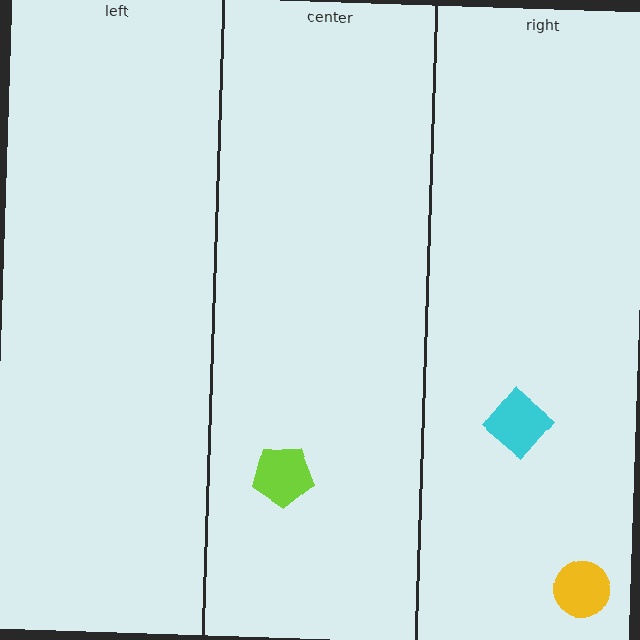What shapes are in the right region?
The cyan diamond, the yellow circle.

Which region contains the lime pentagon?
The center region.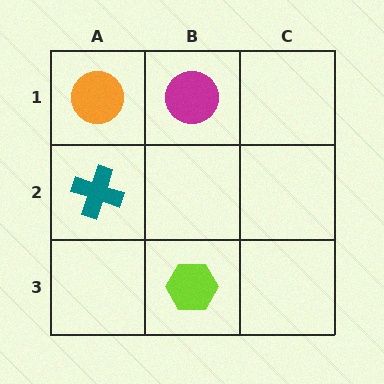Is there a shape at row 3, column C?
No, that cell is empty.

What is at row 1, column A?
An orange circle.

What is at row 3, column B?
A lime hexagon.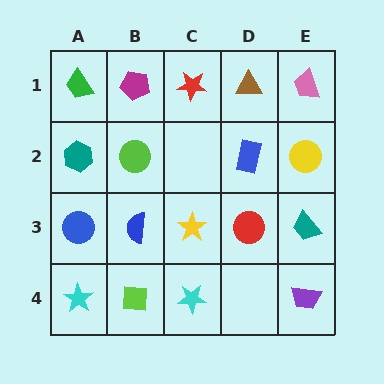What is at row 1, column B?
A magenta pentagon.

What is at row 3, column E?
A teal trapezoid.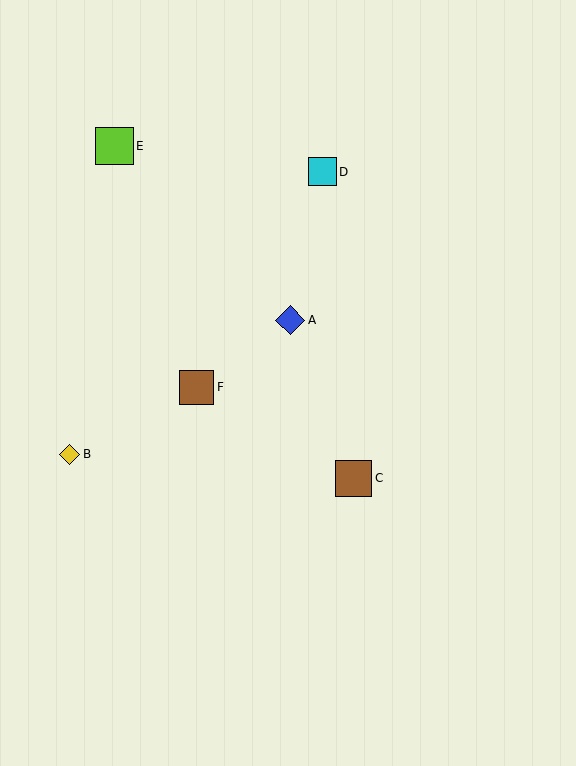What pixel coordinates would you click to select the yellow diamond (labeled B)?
Click at (70, 454) to select the yellow diamond B.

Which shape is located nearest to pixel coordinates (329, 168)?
The cyan square (labeled D) at (322, 172) is nearest to that location.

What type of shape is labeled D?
Shape D is a cyan square.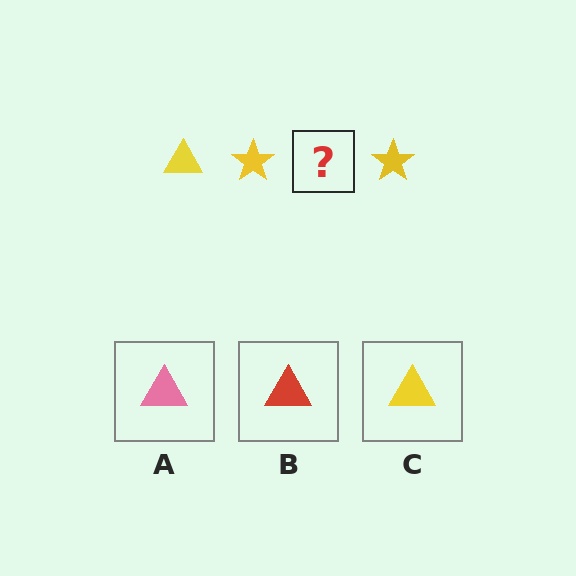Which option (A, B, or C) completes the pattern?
C.